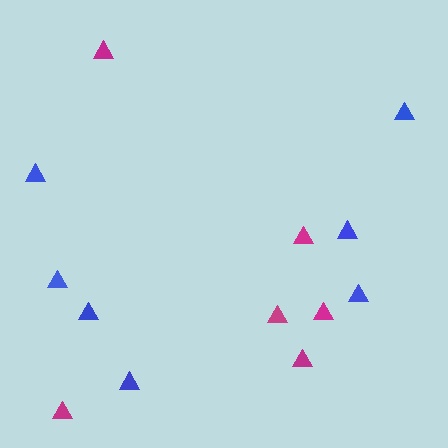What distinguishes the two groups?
There are 2 groups: one group of magenta triangles (6) and one group of blue triangles (7).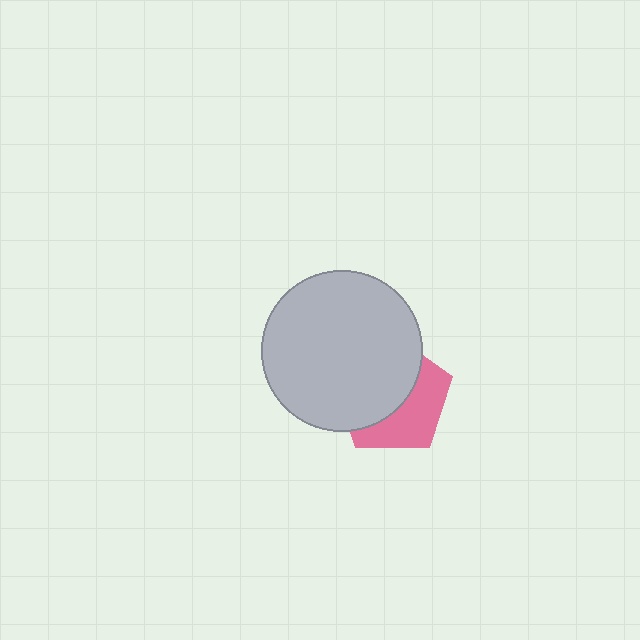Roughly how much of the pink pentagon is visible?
A small part of it is visible (roughly 43%).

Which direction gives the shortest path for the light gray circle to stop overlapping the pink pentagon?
Moving toward the upper-left gives the shortest separation.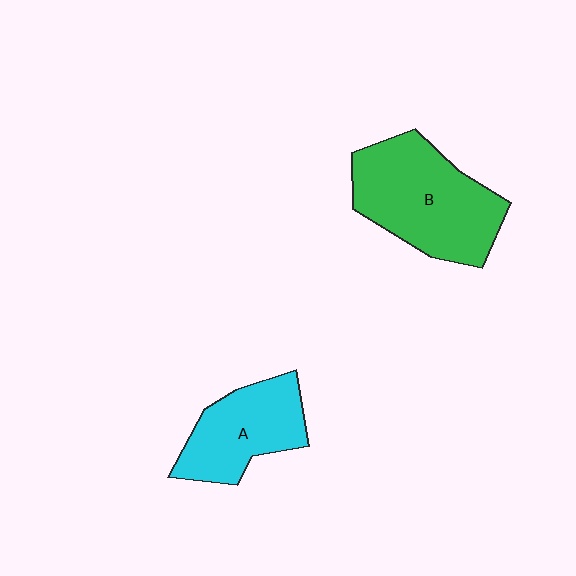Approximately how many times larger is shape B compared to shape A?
Approximately 1.5 times.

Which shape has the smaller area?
Shape A (cyan).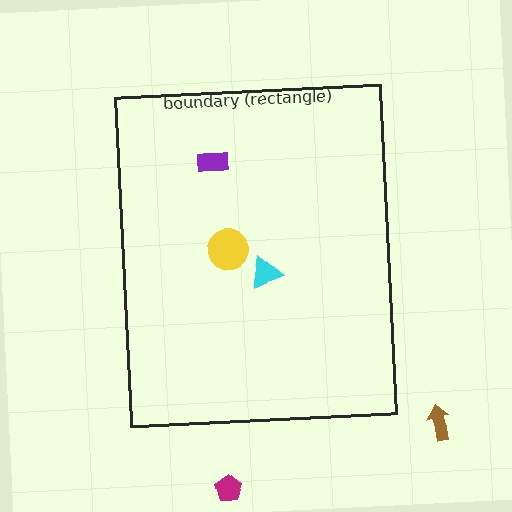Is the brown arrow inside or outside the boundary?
Outside.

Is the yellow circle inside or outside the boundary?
Inside.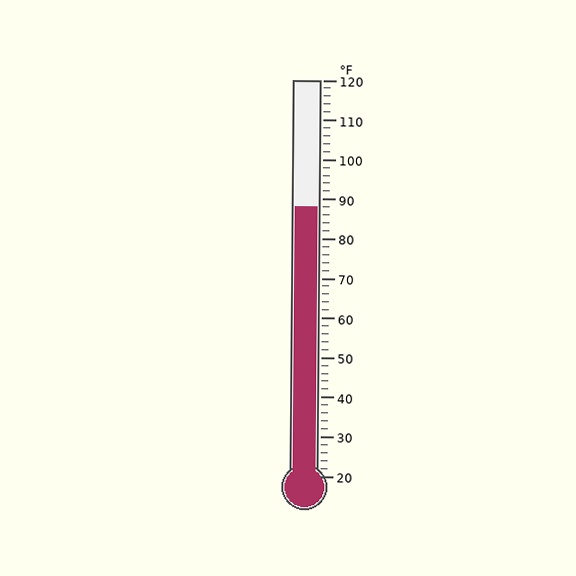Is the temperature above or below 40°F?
The temperature is above 40°F.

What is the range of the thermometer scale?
The thermometer scale ranges from 20°F to 120°F.